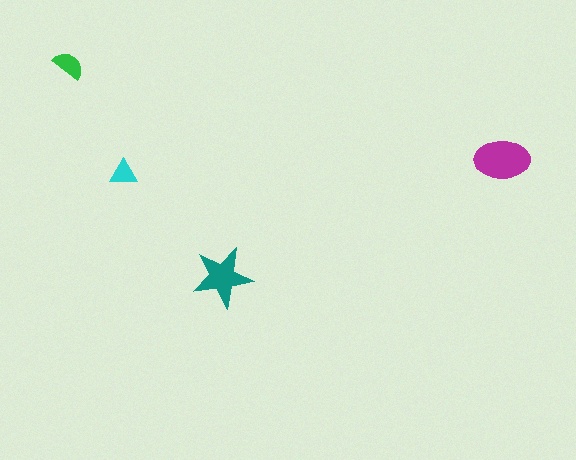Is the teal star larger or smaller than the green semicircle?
Larger.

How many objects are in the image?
There are 4 objects in the image.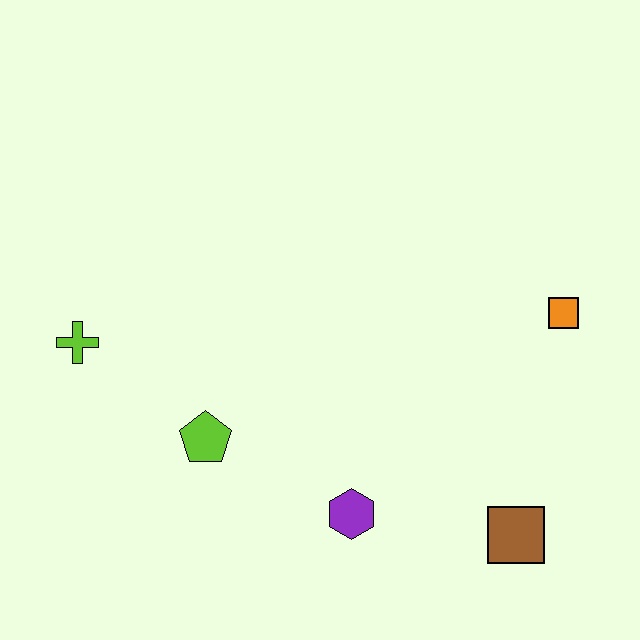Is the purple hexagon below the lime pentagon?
Yes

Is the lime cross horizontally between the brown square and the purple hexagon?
No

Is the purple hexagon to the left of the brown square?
Yes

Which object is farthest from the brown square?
The lime cross is farthest from the brown square.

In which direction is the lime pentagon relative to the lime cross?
The lime pentagon is to the right of the lime cross.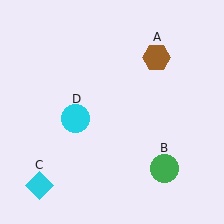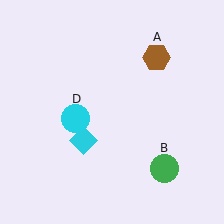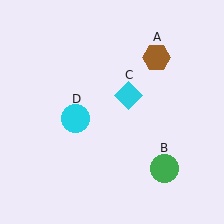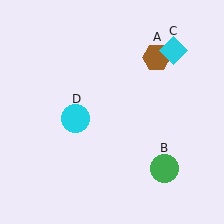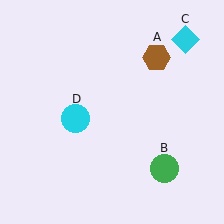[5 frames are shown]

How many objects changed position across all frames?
1 object changed position: cyan diamond (object C).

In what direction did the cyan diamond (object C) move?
The cyan diamond (object C) moved up and to the right.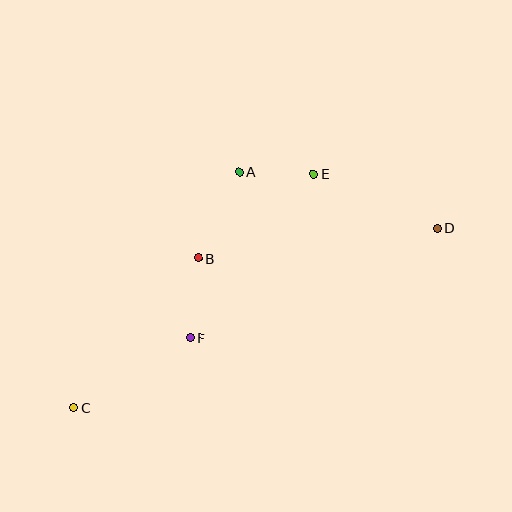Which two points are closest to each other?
Points A and E are closest to each other.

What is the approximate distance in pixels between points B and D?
The distance between B and D is approximately 241 pixels.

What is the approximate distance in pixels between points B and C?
The distance between B and C is approximately 195 pixels.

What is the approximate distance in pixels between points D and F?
The distance between D and F is approximately 270 pixels.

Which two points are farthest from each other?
Points C and D are farthest from each other.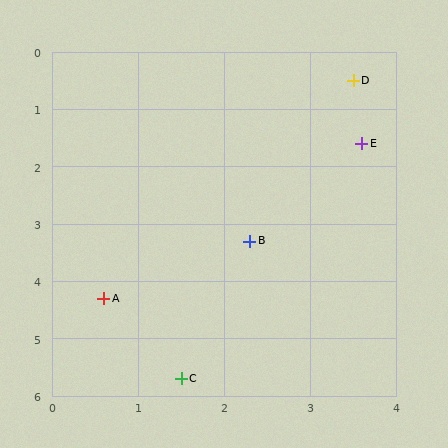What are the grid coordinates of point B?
Point B is at approximately (2.3, 3.3).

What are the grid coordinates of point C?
Point C is at approximately (1.5, 5.7).